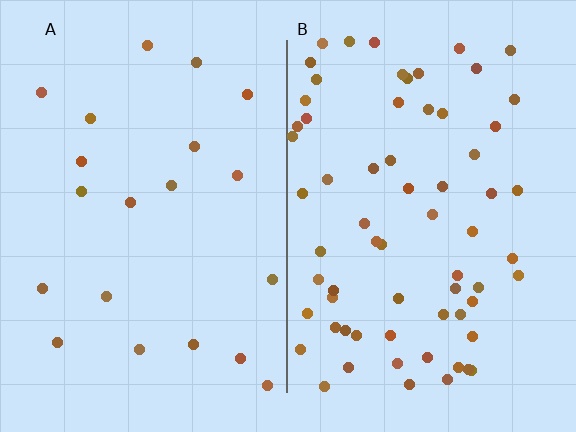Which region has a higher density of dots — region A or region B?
B (the right).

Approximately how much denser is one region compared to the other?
Approximately 3.3× — region B over region A.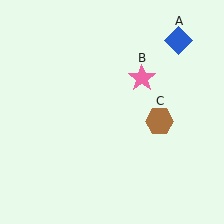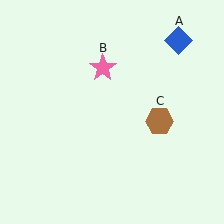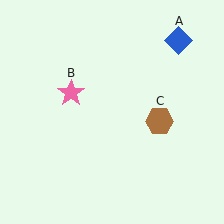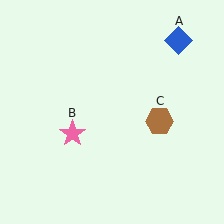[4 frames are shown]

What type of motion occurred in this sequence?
The pink star (object B) rotated counterclockwise around the center of the scene.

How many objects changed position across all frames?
1 object changed position: pink star (object B).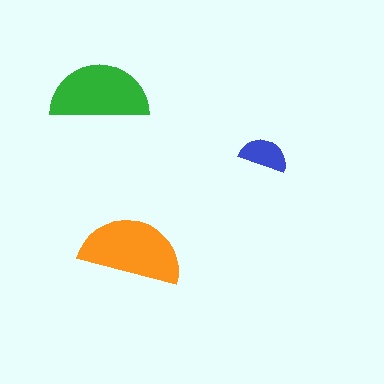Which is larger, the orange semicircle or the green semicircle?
The orange one.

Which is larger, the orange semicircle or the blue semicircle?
The orange one.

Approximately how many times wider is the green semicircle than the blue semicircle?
About 2 times wider.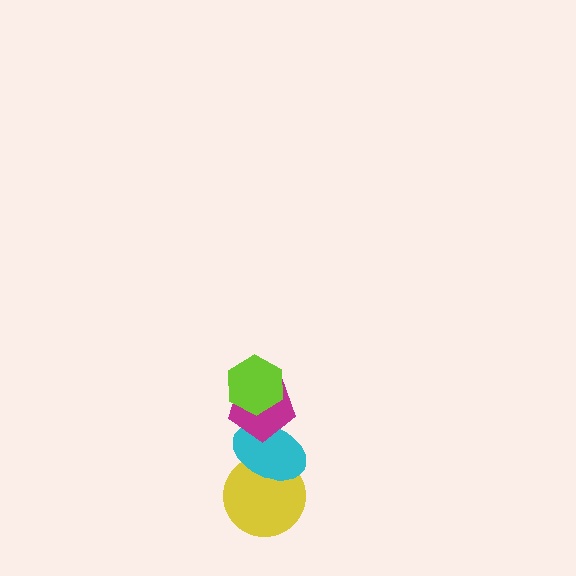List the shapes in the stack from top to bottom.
From top to bottom: the lime hexagon, the magenta pentagon, the cyan ellipse, the yellow circle.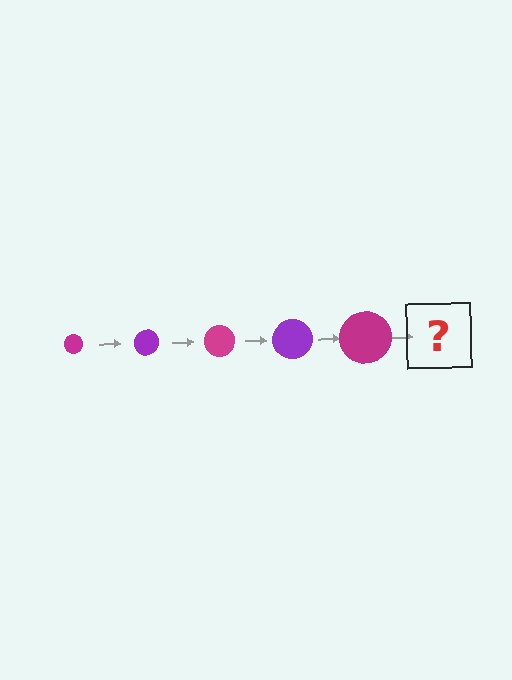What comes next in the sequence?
The next element should be a purple circle, larger than the previous one.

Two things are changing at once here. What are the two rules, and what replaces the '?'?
The two rules are that the circle grows larger each step and the color cycles through magenta and purple. The '?' should be a purple circle, larger than the previous one.